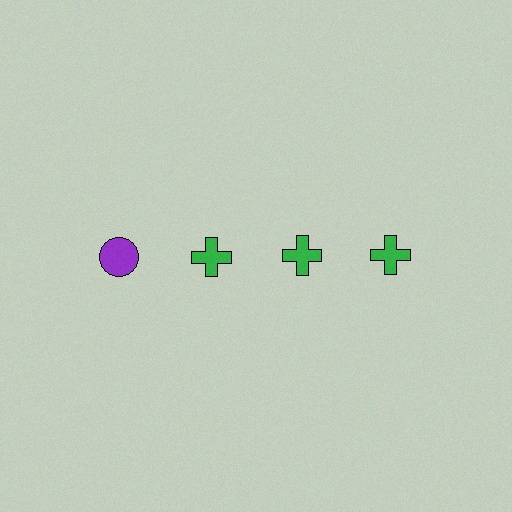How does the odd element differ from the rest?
It differs in both color (purple instead of green) and shape (circle instead of cross).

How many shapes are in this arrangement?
There are 4 shapes arranged in a grid pattern.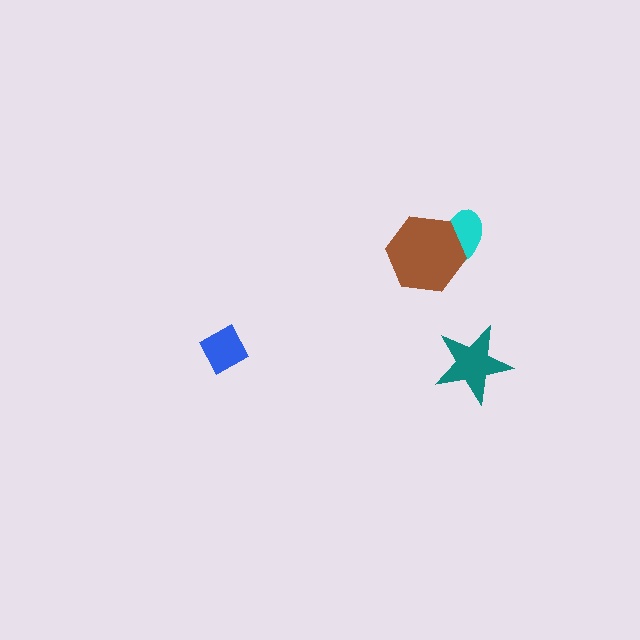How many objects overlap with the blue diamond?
0 objects overlap with the blue diamond.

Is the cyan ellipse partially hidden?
Yes, it is partially covered by another shape.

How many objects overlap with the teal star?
0 objects overlap with the teal star.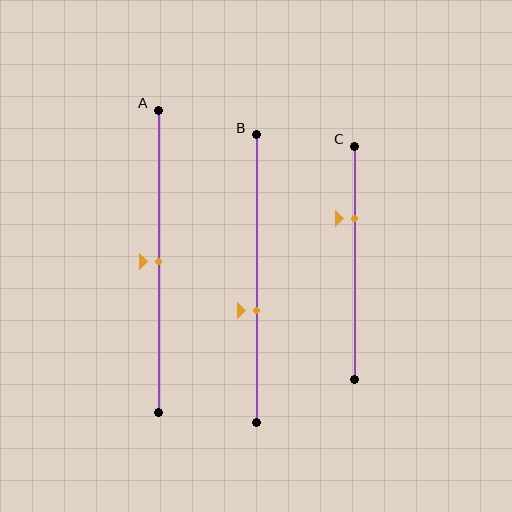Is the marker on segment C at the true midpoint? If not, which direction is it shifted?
No, the marker on segment C is shifted upward by about 19% of the segment length.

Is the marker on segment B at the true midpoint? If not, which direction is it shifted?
No, the marker on segment B is shifted downward by about 11% of the segment length.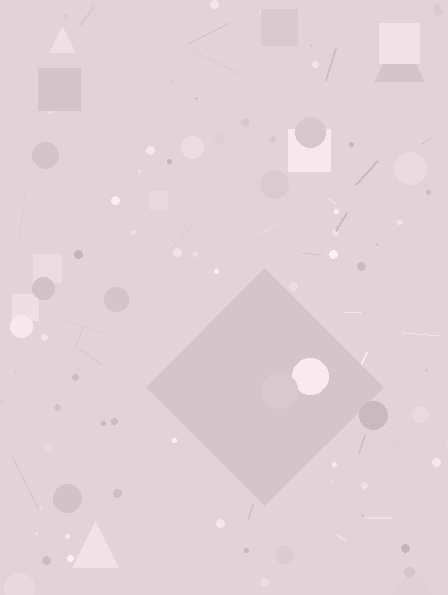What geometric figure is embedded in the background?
A diamond is embedded in the background.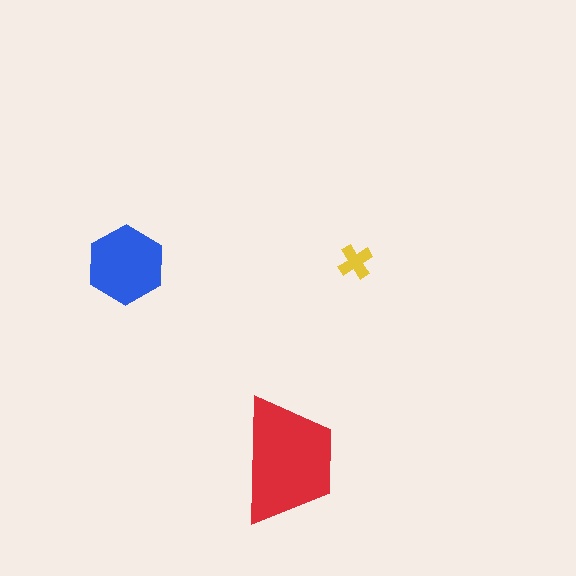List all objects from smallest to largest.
The yellow cross, the blue hexagon, the red trapezoid.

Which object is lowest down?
The red trapezoid is bottommost.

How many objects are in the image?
There are 3 objects in the image.